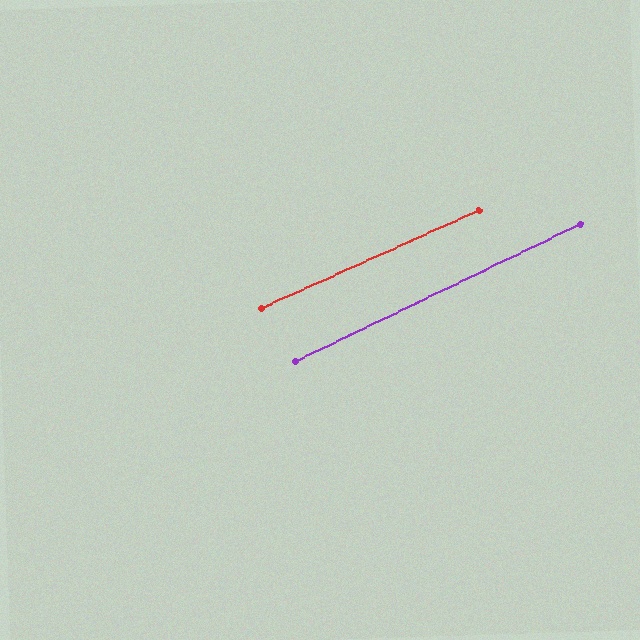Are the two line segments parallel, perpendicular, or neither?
Parallel — their directions differ by only 1.4°.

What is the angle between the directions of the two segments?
Approximately 1 degree.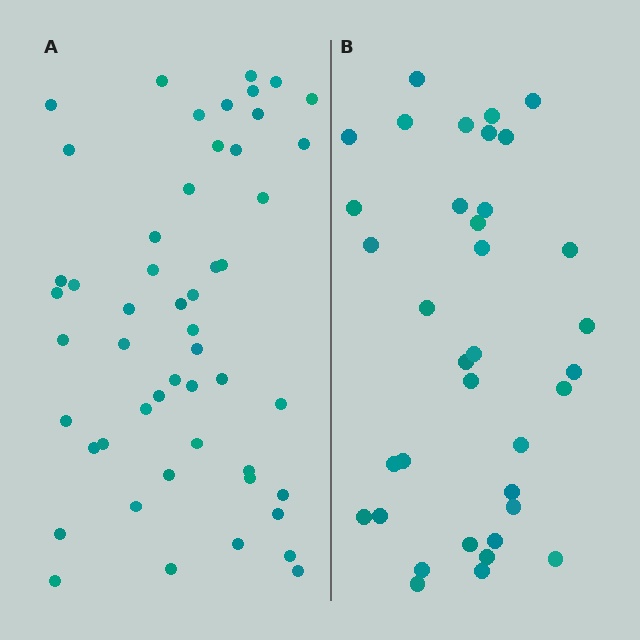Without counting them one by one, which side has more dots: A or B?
Region A (the left region) has more dots.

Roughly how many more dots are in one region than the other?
Region A has approximately 15 more dots than region B.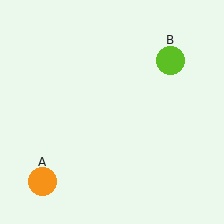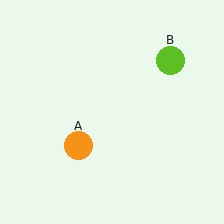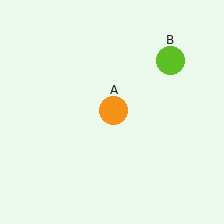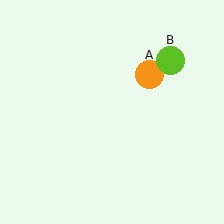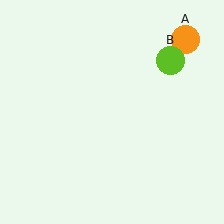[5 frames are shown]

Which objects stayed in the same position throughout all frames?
Lime circle (object B) remained stationary.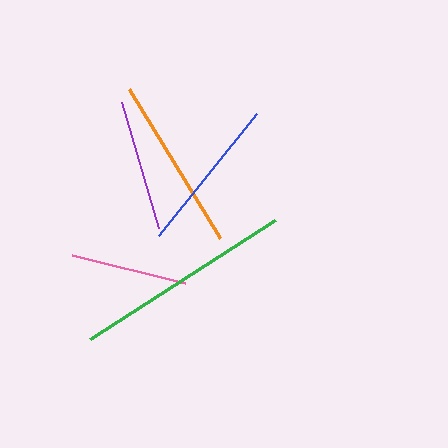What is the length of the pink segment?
The pink segment is approximately 117 pixels long.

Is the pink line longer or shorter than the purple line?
The purple line is longer than the pink line.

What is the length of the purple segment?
The purple segment is approximately 131 pixels long.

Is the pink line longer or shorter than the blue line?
The blue line is longer than the pink line.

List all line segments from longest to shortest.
From longest to shortest: green, orange, blue, purple, pink.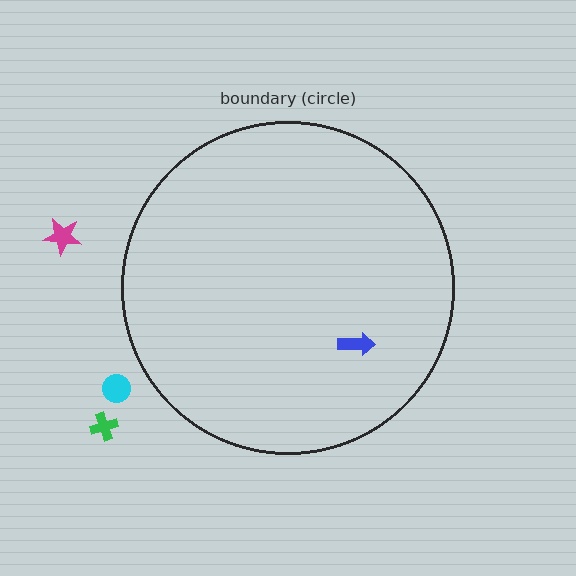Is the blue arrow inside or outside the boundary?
Inside.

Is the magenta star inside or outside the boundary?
Outside.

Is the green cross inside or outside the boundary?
Outside.